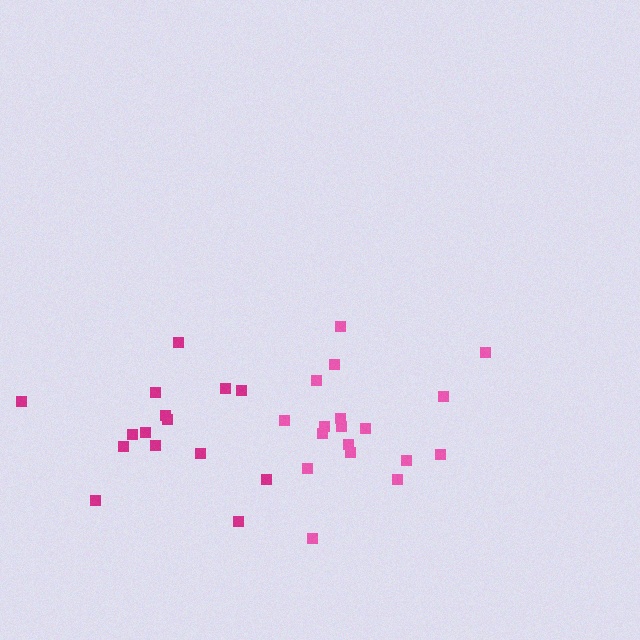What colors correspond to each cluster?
The clusters are colored: pink, magenta.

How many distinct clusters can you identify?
There are 2 distinct clusters.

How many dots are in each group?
Group 1: 18 dots, Group 2: 15 dots (33 total).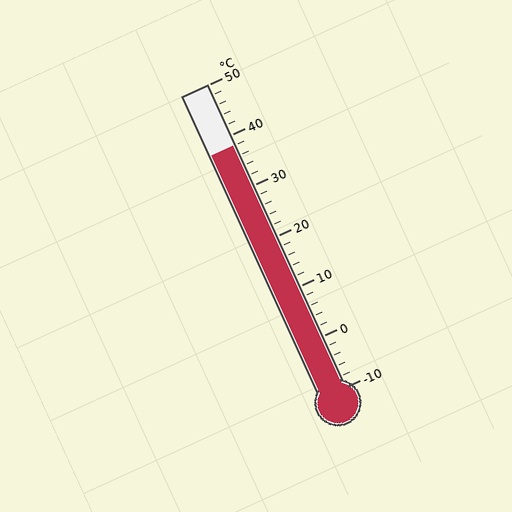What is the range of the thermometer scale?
The thermometer scale ranges from -10°C to 50°C.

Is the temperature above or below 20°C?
The temperature is above 20°C.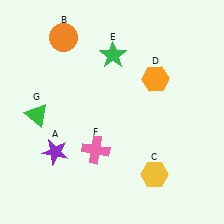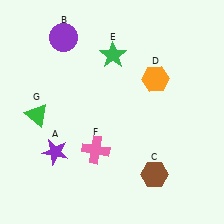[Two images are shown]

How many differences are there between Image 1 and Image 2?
There are 2 differences between the two images.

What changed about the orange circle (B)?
In Image 1, B is orange. In Image 2, it changed to purple.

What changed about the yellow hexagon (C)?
In Image 1, C is yellow. In Image 2, it changed to brown.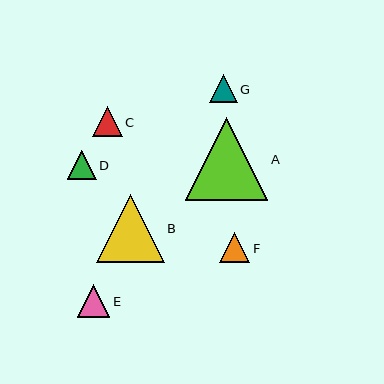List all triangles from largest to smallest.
From largest to smallest: A, B, E, C, F, D, G.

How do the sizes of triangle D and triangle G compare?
Triangle D and triangle G are approximately the same size.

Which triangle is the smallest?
Triangle G is the smallest with a size of approximately 28 pixels.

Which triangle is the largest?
Triangle A is the largest with a size of approximately 83 pixels.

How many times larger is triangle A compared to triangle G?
Triangle A is approximately 3.0 times the size of triangle G.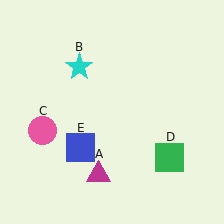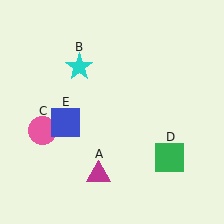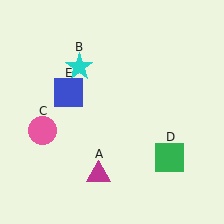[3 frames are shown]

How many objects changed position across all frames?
1 object changed position: blue square (object E).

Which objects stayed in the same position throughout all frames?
Magenta triangle (object A) and cyan star (object B) and pink circle (object C) and green square (object D) remained stationary.